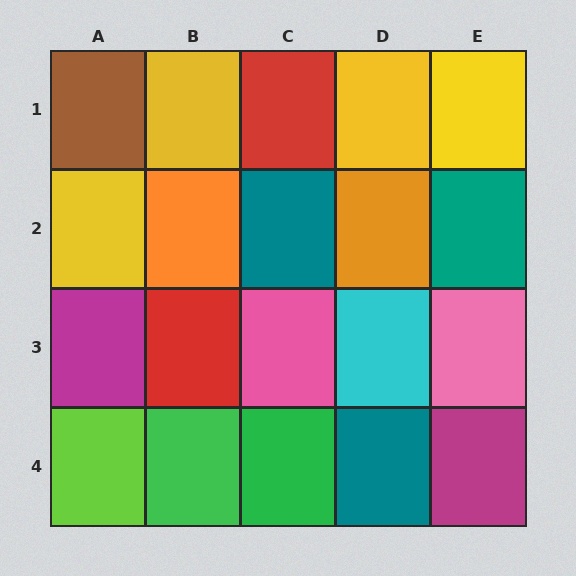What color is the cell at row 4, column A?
Lime.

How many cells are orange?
2 cells are orange.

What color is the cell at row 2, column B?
Orange.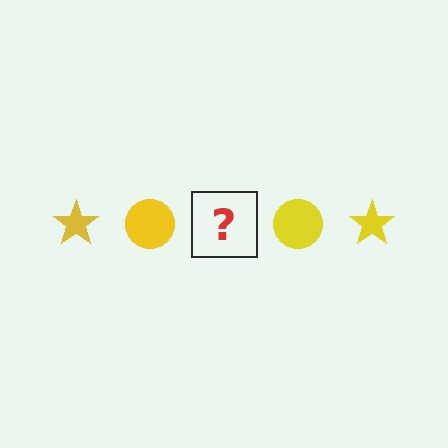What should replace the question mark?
The question mark should be replaced with a yellow star.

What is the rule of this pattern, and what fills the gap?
The rule is that the pattern cycles through star, circle shapes in yellow. The gap should be filled with a yellow star.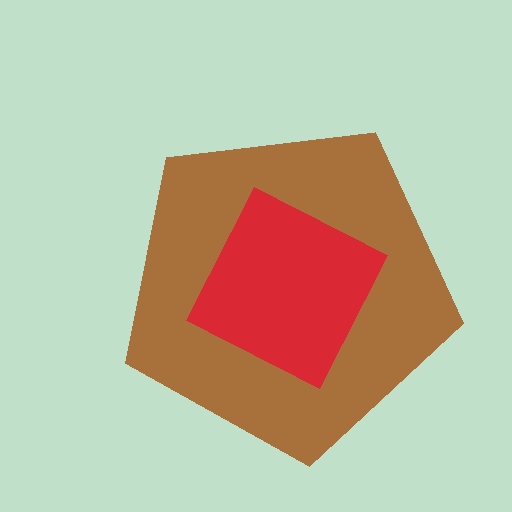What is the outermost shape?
The brown pentagon.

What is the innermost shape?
The red diamond.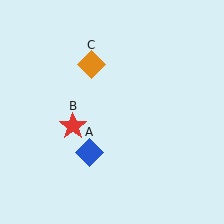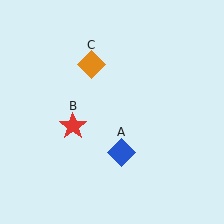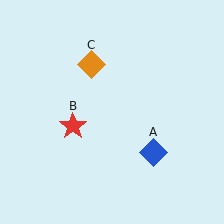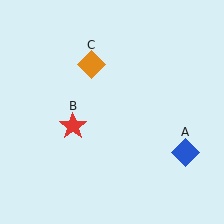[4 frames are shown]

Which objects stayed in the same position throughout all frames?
Red star (object B) and orange diamond (object C) remained stationary.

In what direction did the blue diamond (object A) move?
The blue diamond (object A) moved right.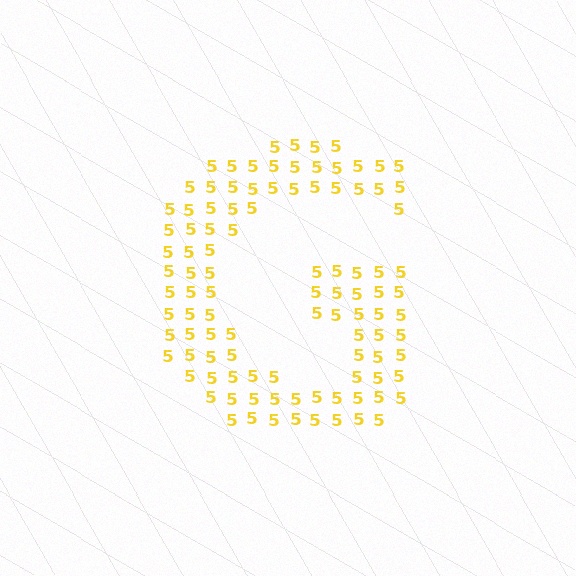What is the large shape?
The large shape is the letter G.